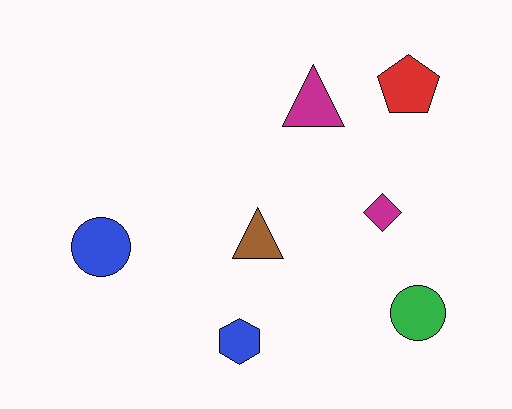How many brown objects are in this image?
There is 1 brown object.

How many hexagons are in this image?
There is 1 hexagon.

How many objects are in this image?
There are 7 objects.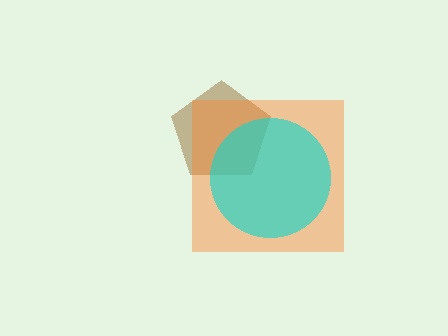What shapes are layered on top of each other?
The layered shapes are: a brown pentagon, an orange square, a cyan circle.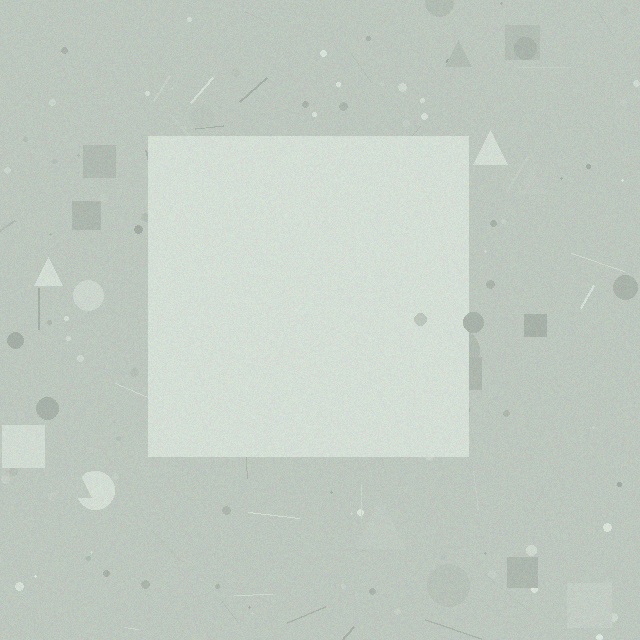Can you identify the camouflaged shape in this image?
The camouflaged shape is a square.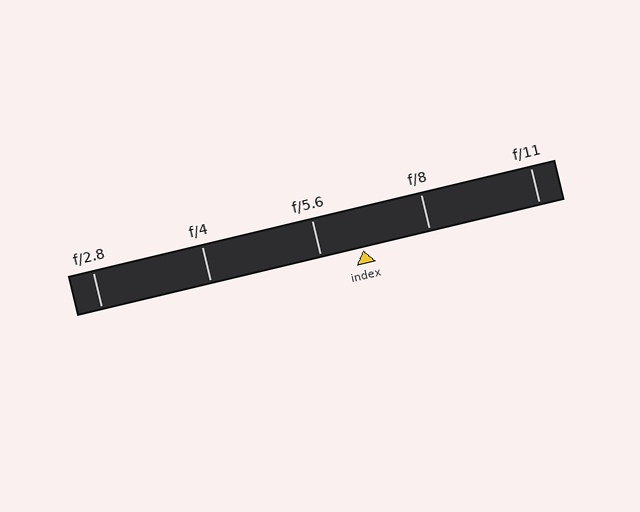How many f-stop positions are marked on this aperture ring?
There are 5 f-stop positions marked.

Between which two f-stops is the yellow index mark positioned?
The index mark is between f/5.6 and f/8.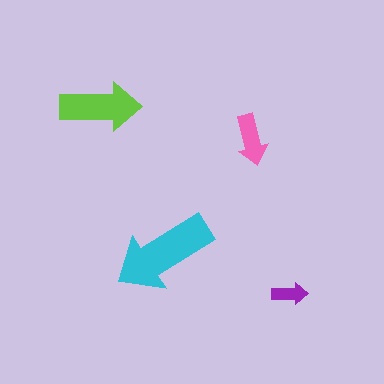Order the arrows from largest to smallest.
the cyan one, the lime one, the pink one, the purple one.